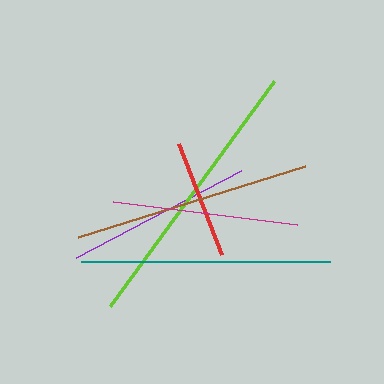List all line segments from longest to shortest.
From longest to shortest: lime, teal, brown, purple, magenta, red.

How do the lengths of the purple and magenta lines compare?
The purple and magenta lines are approximately the same length.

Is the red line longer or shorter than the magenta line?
The magenta line is longer than the red line.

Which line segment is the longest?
The lime line is the longest at approximately 279 pixels.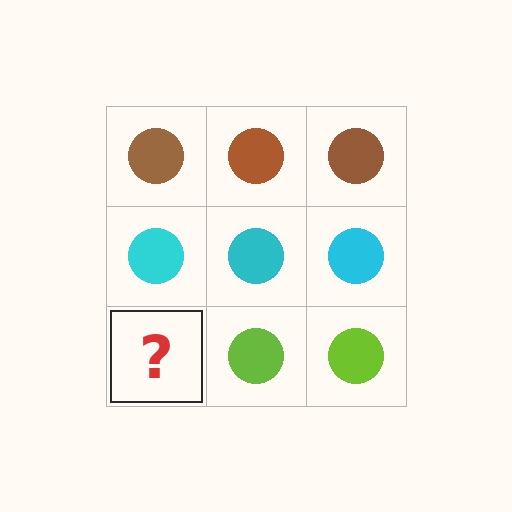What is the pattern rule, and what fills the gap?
The rule is that each row has a consistent color. The gap should be filled with a lime circle.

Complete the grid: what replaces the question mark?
The question mark should be replaced with a lime circle.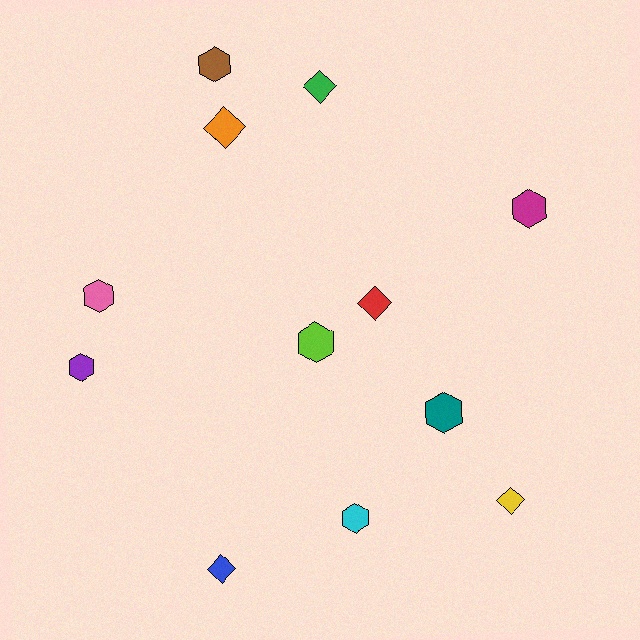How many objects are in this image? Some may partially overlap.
There are 12 objects.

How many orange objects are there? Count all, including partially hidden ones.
There is 1 orange object.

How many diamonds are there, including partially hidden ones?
There are 5 diamonds.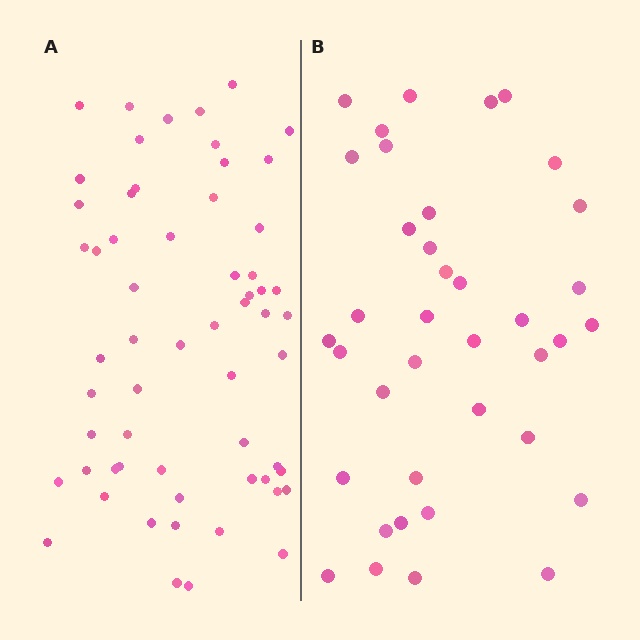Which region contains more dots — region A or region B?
Region A (the left region) has more dots.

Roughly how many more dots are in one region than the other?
Region A has approximately 20 more dots than region B.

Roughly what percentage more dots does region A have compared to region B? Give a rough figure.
About 60% more.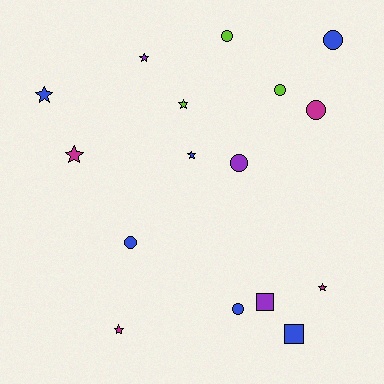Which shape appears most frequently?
Star, with 7 objects.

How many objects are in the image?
There are 16 objects.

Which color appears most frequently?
Blue, with 6 objects.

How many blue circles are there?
There are 3 blue circles.